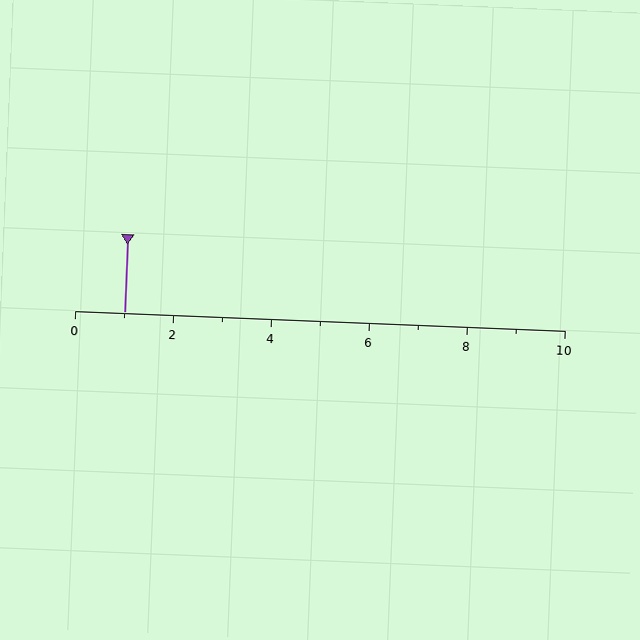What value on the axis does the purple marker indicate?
The marker indicates approximately 1.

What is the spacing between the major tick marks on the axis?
The major ticks are spaced 2 apart.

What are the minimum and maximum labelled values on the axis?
The axis runs from 0 to 10.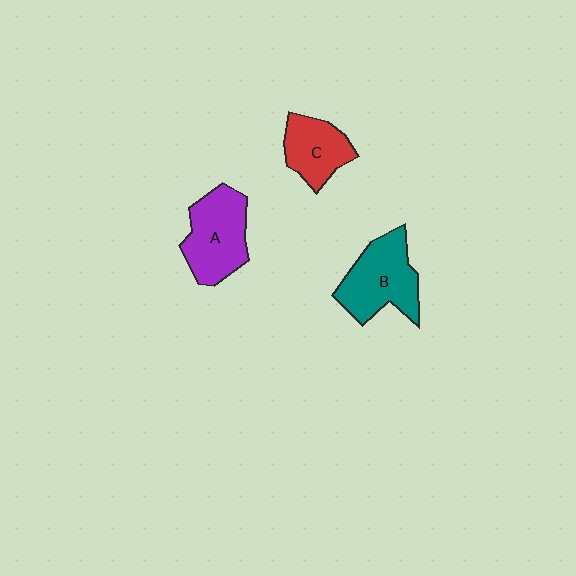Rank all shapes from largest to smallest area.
From largest to smallest: B (teal), A (purple), C (red).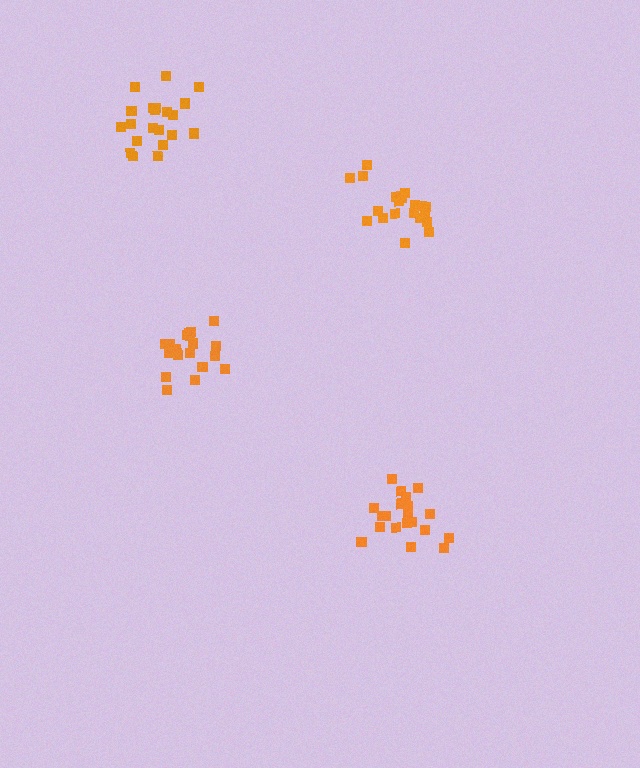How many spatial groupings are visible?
There are 4 spatial groupings.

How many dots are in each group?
Group 1: 21 dots, Group 2: 21 dots, Group 3: 20 dots, Group 4: 21 dots (83 total).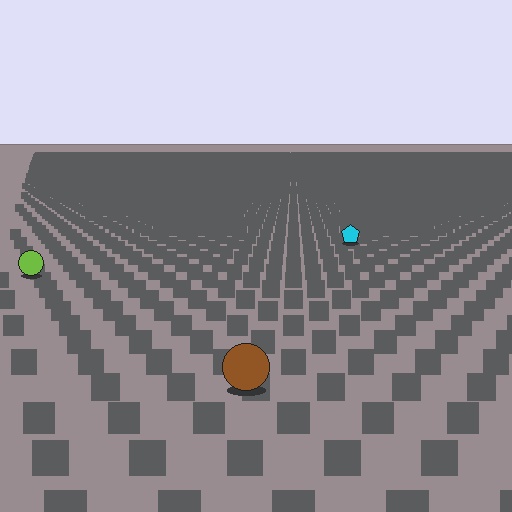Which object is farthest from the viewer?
The cyan pentagon is farthest from the viewer. It appears smaller and the ground texture around it is denser.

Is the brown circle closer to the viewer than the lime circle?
Yes. The brown circle is closer — you can tell from the texture gradient: the ground texture is coarser near it.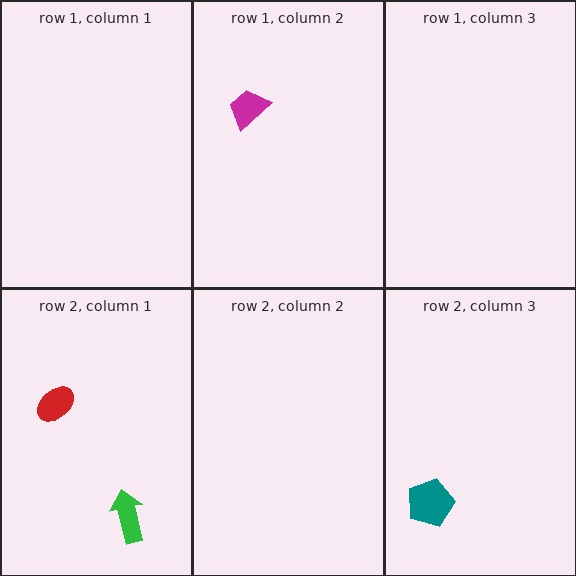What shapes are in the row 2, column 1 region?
The green arrow, the red ellipse.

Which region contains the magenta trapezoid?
The row 1, column 2 region.